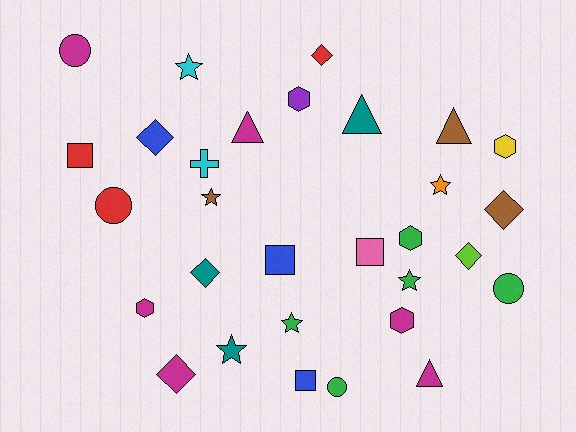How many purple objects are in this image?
There is 1 purple object.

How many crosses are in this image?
There is 1 cross.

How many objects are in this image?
There are 30 objects.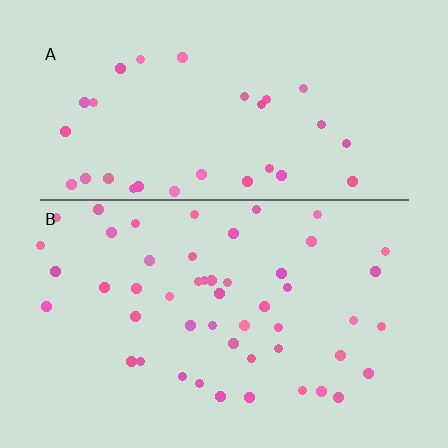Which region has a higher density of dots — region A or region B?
B (the bottom).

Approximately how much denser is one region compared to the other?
Approximately 1.6× — region B over region A.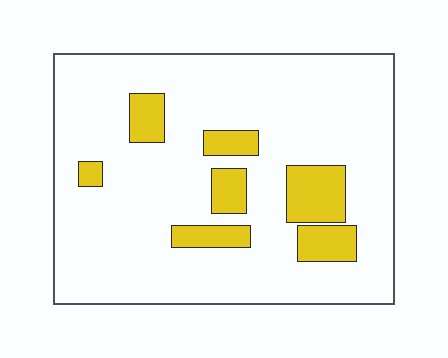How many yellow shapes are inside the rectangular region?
7.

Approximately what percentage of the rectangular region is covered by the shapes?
Approximately 15%.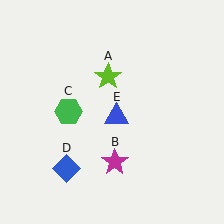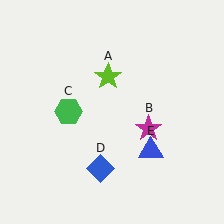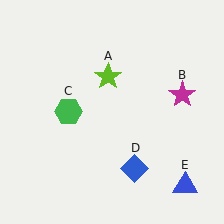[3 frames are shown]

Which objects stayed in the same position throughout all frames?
Lime star (object A) and green hexagon (object C) remained stationary.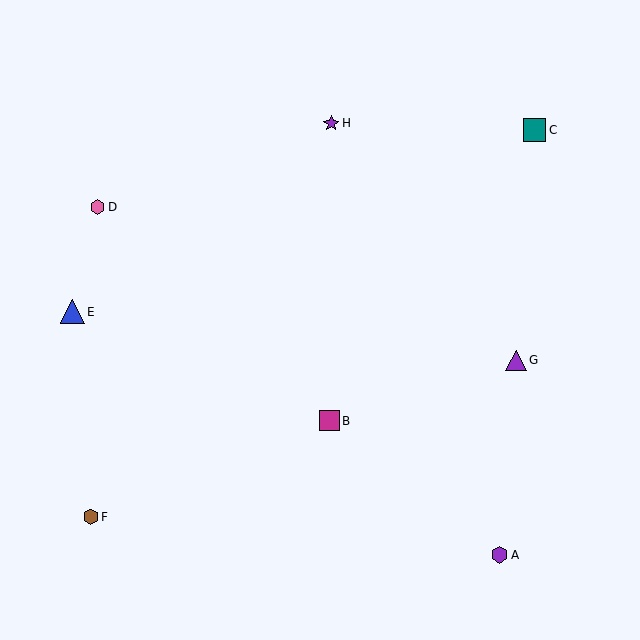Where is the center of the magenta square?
The center of the magenta square is at (330, 421).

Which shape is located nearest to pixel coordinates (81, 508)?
The brown hexagon (labeled F) at (91, 517) is nearest to that location.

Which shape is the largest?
The blue triangle (labeled E) is the largest.